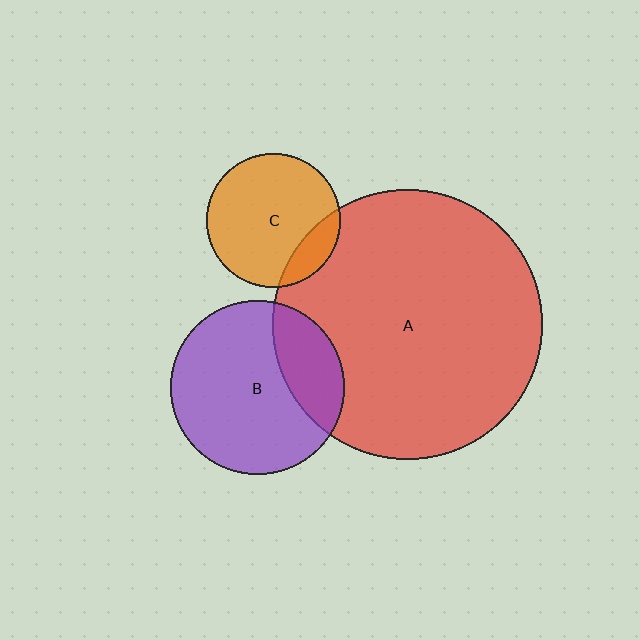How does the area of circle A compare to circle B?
Approximately 2.4 times.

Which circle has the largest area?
Circle A (red).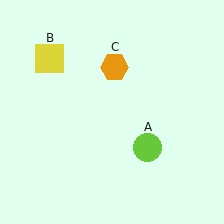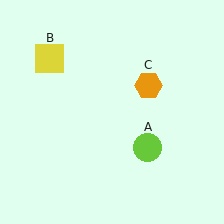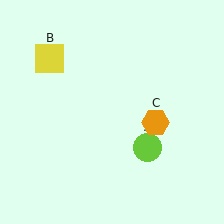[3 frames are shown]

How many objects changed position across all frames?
1 object changed position: orange hexagon (object C).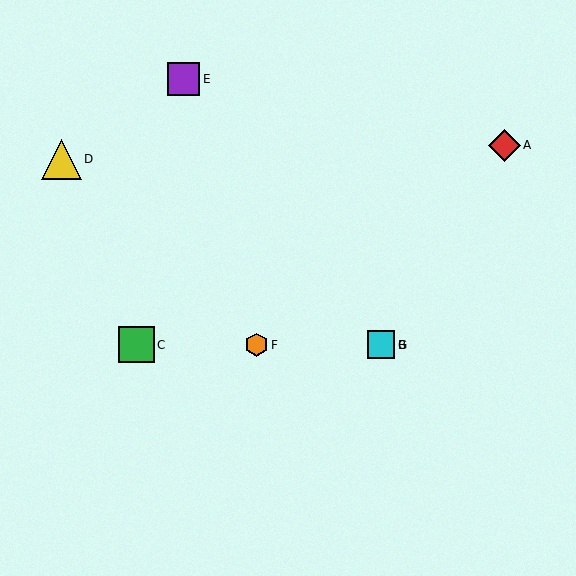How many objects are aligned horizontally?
4 objects (B, C, F, G) are aligned horizontally.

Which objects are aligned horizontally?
Objects B, C, F, G are aligned horizontally.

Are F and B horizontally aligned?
Yes, both are at y≈345.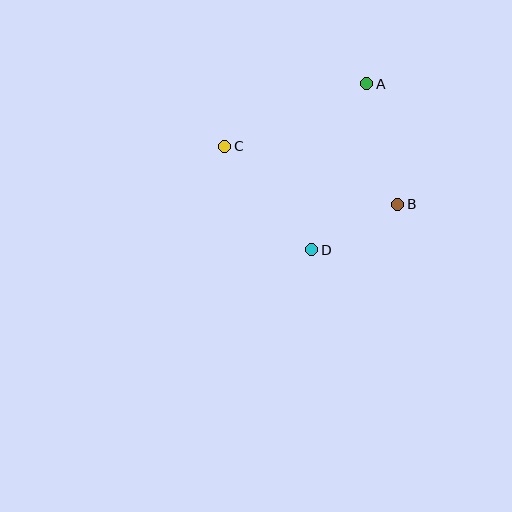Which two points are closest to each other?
Points B and D are closest to each other.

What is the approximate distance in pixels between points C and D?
The distance between C and D is approximately 135 pixels.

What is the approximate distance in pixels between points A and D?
The distance between A and D is approximately 175 pixels.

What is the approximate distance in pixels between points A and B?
The distance between A and B is approximately 124 pixels.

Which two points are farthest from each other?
Points B and C are farthest from each other.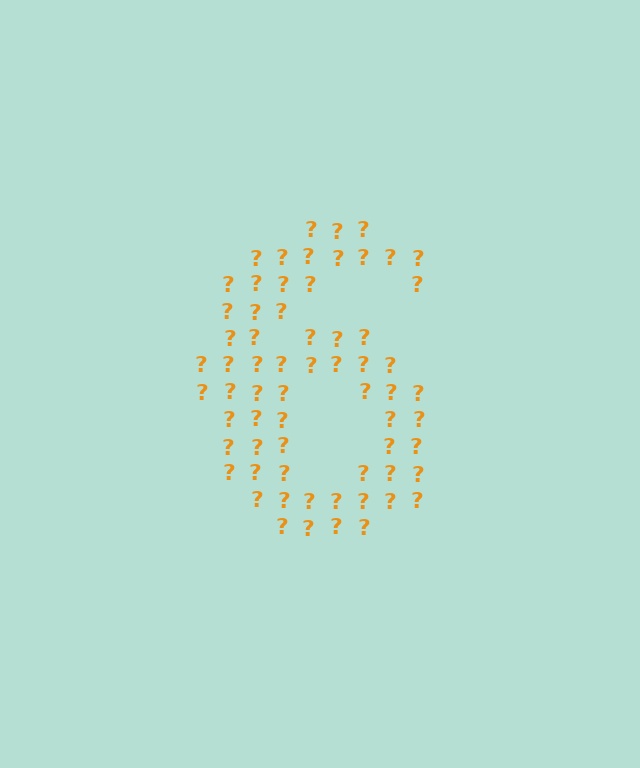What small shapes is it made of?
It is made of small question marks.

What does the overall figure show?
The overall figure shows the digit 6.